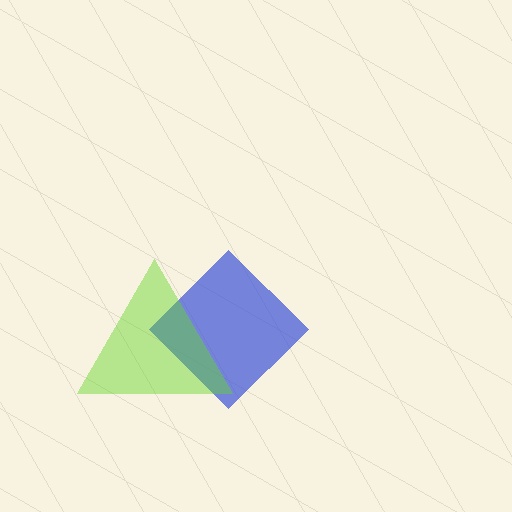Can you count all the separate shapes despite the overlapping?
Yes, there are 2 separate shapes.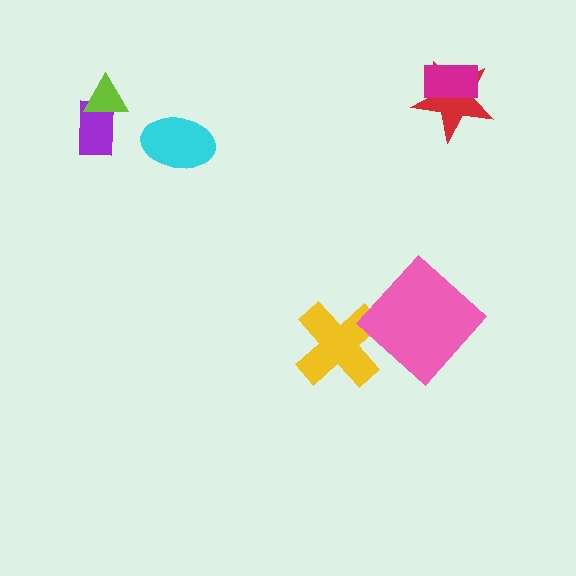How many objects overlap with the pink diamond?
0 objects overlap with the pink diamond.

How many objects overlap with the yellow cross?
0 objects overlap with the yellow cross.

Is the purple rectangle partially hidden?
Yes, it is partially covered by another shape.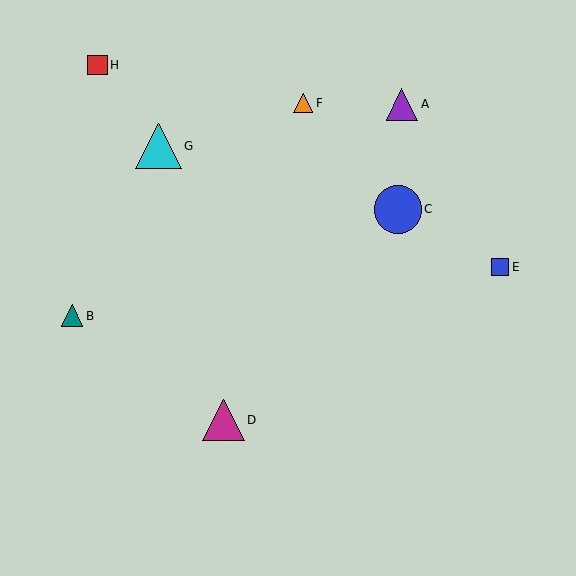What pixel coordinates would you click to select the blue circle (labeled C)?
Click at (398, 209) to select the blue circle C.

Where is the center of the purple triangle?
The center of the purple triangle is at (402, 104).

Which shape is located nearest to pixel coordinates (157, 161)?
The cyan triangle (labeled G) at (159, 146) is nearest to that location.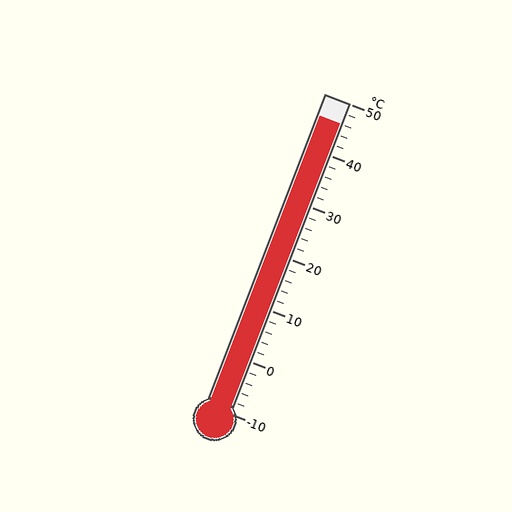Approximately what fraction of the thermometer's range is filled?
The thermometer is filled to approximately 95% of its range.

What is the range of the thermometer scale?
The thermometer scale ranges from -10°C to 50°C.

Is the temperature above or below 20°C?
The temperature is above 20°C.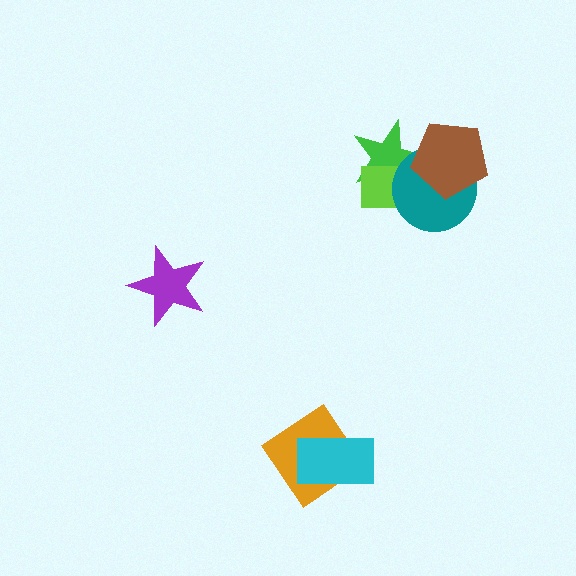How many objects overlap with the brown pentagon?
3 objects overlap with the brown pentagon.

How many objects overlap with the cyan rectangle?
1 object overlaps with the cyan rectangle.